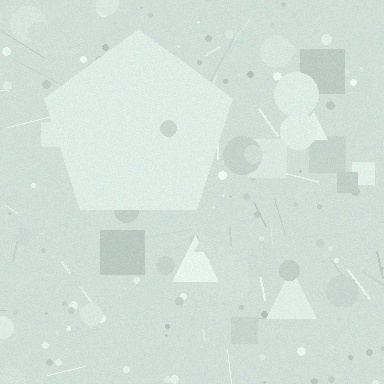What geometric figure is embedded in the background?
A pentagon is embedded in the background.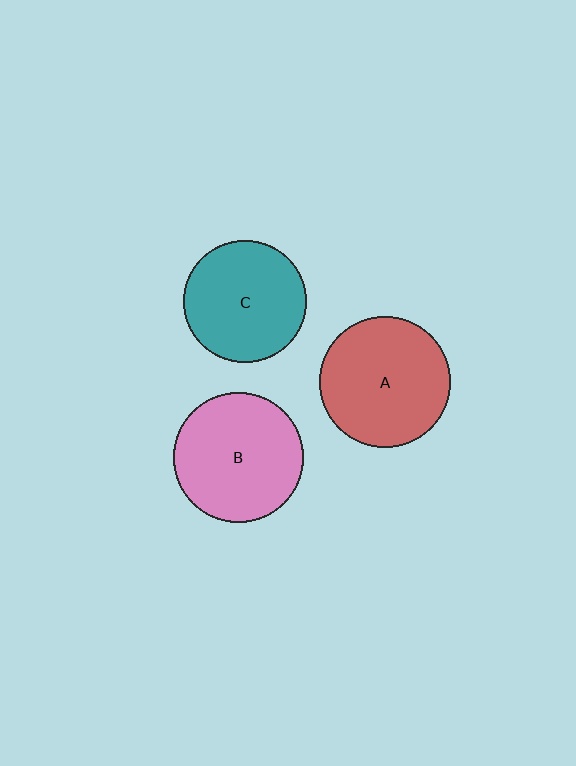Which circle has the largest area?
Circle A (red).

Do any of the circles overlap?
No, none of the circles overlap.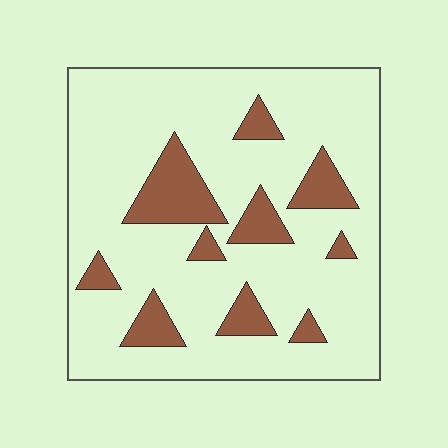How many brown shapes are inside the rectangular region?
10.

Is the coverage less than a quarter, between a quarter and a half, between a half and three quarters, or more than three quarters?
Less than a quarter.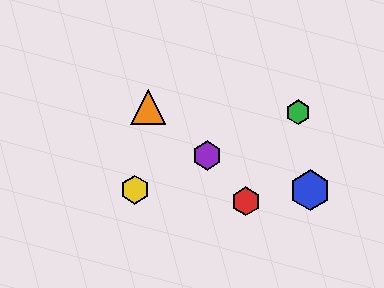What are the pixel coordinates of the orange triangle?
The orange triangle is at (148, 107).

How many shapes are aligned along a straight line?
3 shapes (the green hexagon, the yellow hexagon, the purple hexagon) are aligned along a straight line.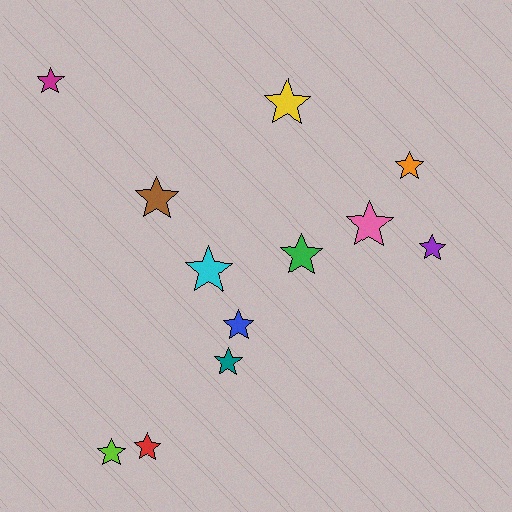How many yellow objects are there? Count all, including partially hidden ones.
There is 1 yellow object.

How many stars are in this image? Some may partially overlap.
There are 12 stars.